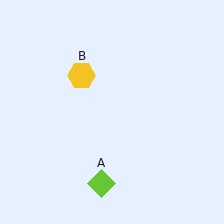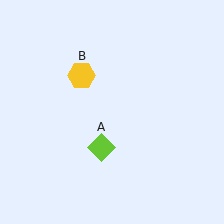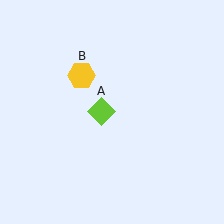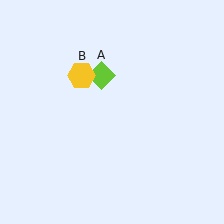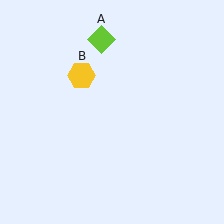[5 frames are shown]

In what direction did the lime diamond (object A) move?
The lime diamond (object A) moved up.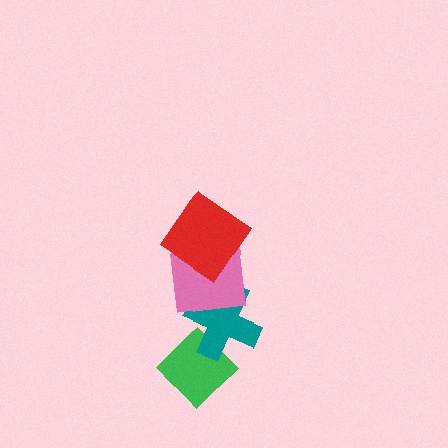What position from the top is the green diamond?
The green diamond is 4th from the top.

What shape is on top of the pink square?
The red diamond is on top of the pink square.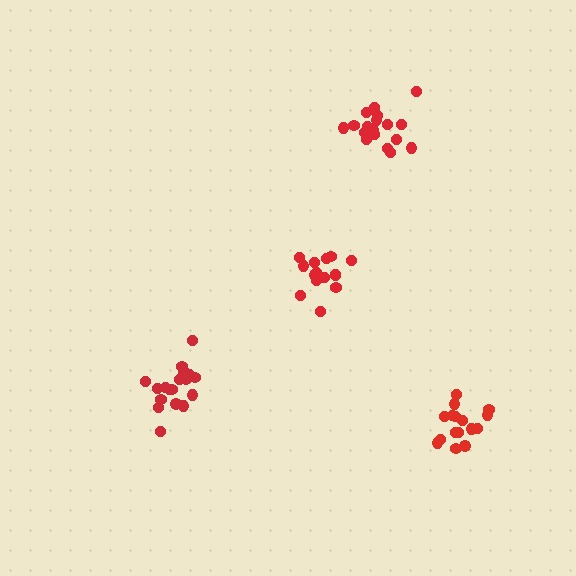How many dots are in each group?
Group 1: 16 dots, Group 2: 19 dots, Group 3: 15 dots, Group 4: 18 dots (68 total).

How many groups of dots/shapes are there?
There are 4 groups.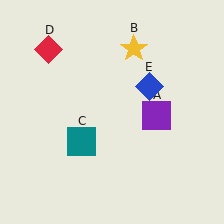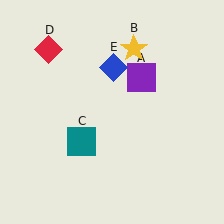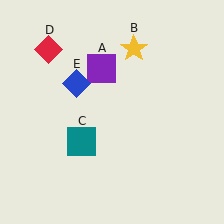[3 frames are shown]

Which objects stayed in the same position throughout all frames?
Yellow star (object B) and teal square (object C) and red diamond (object D) remained stationary.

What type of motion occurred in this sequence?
The purple square (object A), blue diamond (object E) rotated counterclockwise around the center of the scene.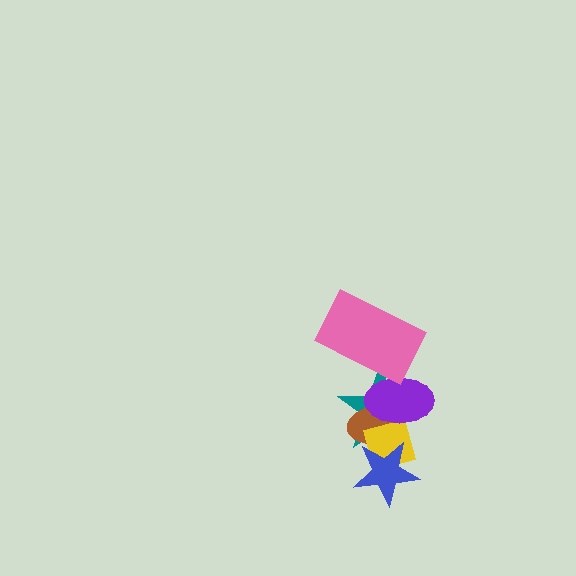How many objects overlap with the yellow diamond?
4 objects overlap with the yellow diamond.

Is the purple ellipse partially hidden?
Yes, it is partially covered by another shape.